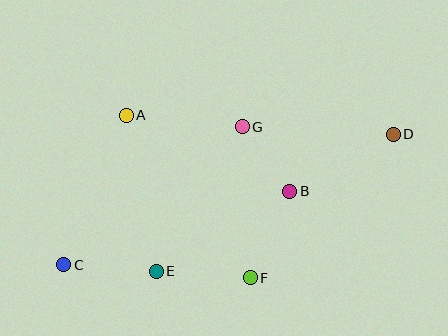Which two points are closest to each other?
Points B and G are closest to each other.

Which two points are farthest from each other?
Points C and D are farthest from each other.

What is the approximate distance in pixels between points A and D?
The distance between A and D is approximately 267 pixels.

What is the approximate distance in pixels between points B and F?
The distance between B and F is approximately 95 pixels.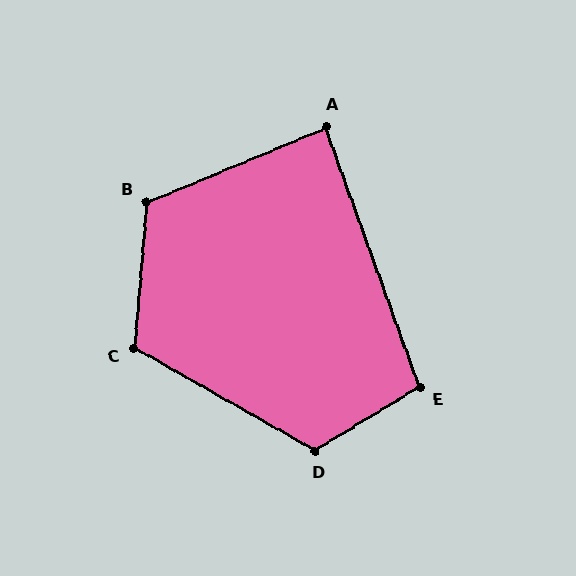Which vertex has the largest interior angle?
D, at approximately 119 degrees.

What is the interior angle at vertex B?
Approximately 118 degrees (obtuse).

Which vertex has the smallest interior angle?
A, at approximately 87 degrees.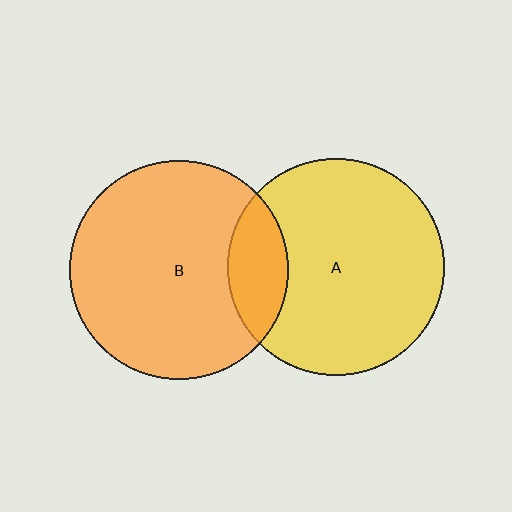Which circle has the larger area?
Circle B (orange).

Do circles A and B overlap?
Yes.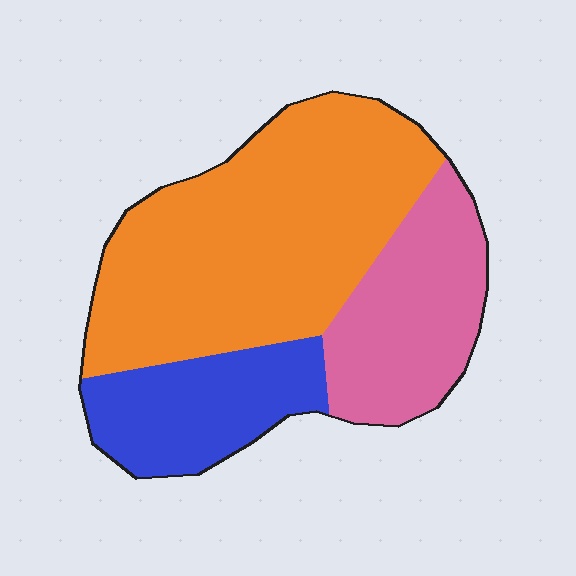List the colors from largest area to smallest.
From largest to smallest: orange, pink, blue.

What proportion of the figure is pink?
Pink covers about 25% of the figure.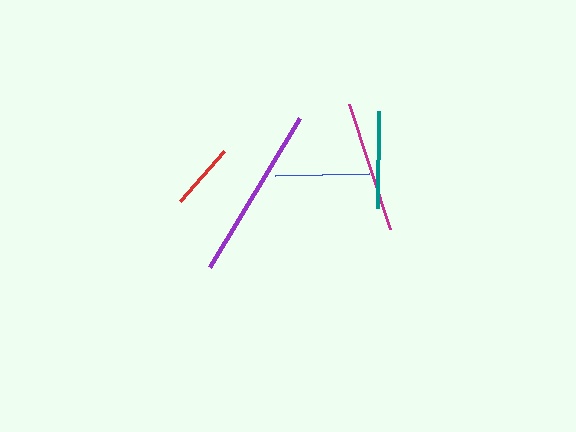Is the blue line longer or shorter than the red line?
The blue line is longer than the red line.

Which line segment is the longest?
The purple line is the longest at approximately 173 pixels.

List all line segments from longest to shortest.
From longest to shortest: purple, magenta, teal, blue, red.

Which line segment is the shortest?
The red line is the shortest at approximately 67 pixels.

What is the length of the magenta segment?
The magenta segment is approximately 131 pixels long.